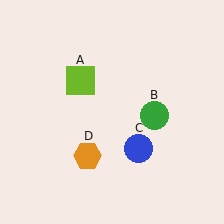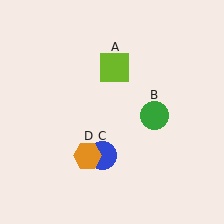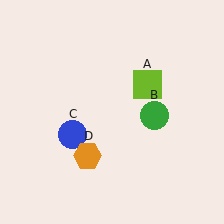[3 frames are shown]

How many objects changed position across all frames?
2 objects changed position: lime square (object A), blue circle (object C).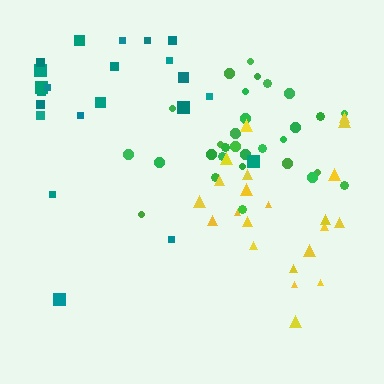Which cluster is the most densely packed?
Green.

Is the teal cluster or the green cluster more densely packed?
Green.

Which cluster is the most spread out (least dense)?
Teal.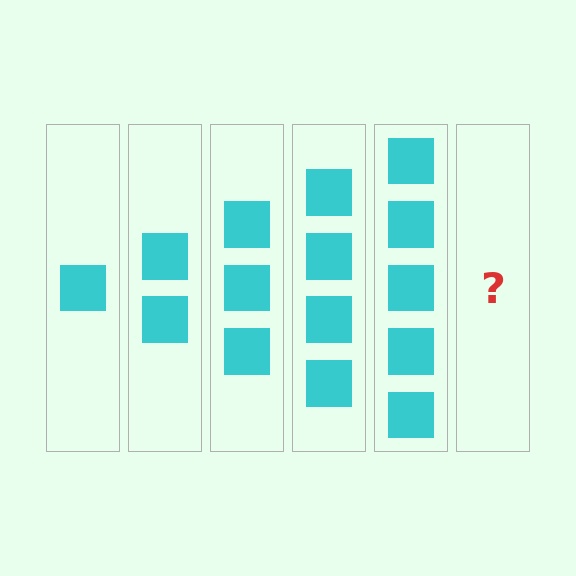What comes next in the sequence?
The next element should be 6 squares.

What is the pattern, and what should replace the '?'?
The pattern is that each step adds one more square. The '?' should be 6 squares.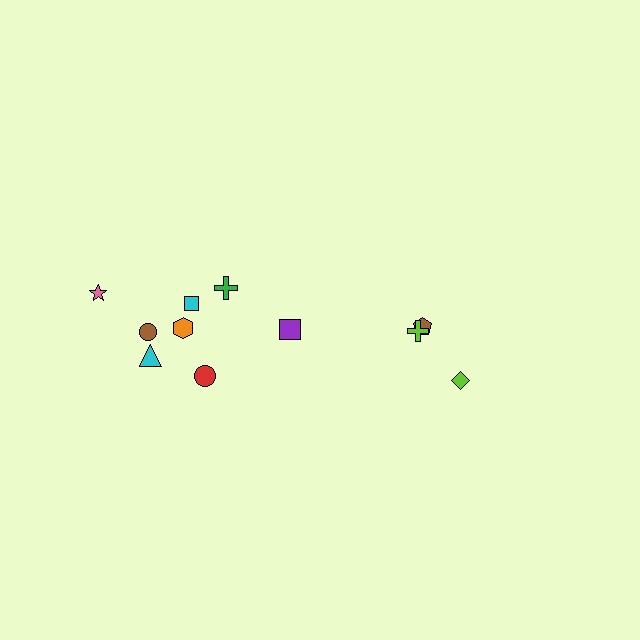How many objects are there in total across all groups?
There are 11 objects.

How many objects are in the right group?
There are 3 objects.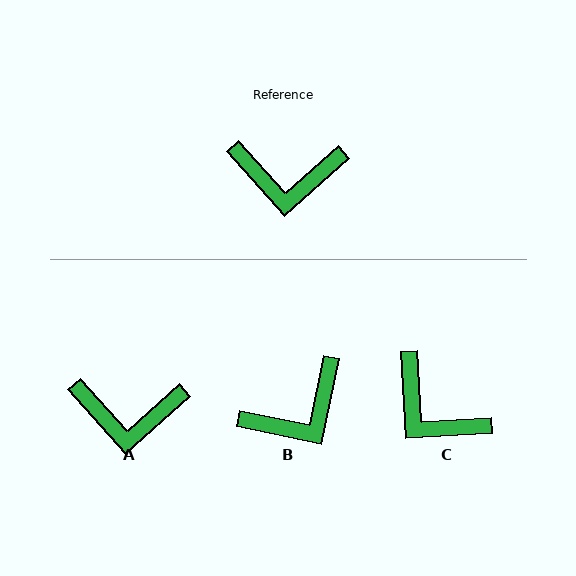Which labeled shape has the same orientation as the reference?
A.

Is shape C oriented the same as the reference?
No, it is off by about 38 degrees.